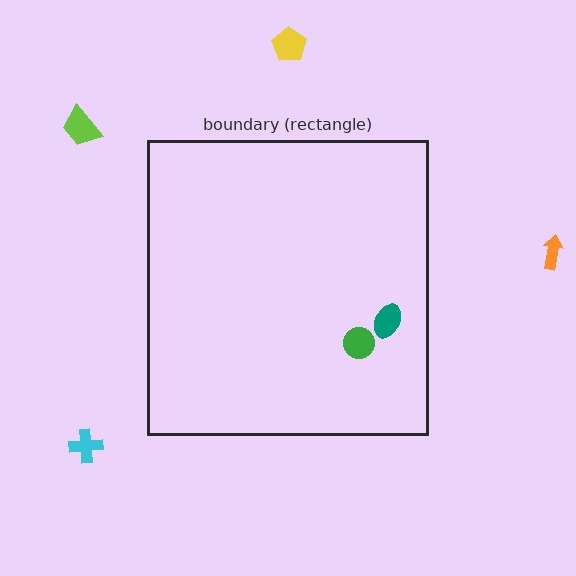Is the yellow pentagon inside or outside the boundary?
Outside.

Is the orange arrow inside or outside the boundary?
Outside.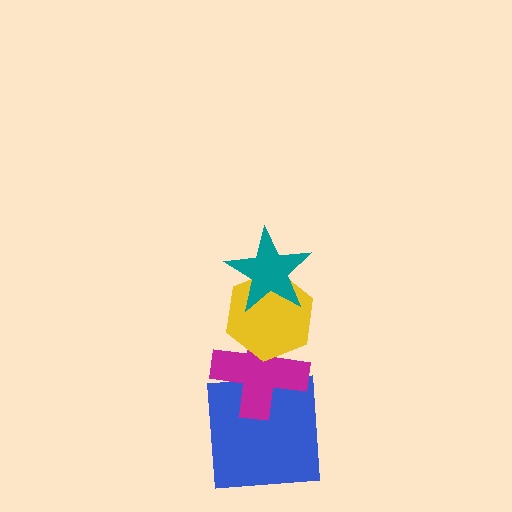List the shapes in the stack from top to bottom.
From top to bottom: the teal star, the yellow hexagon, the magenta cross, the blue square.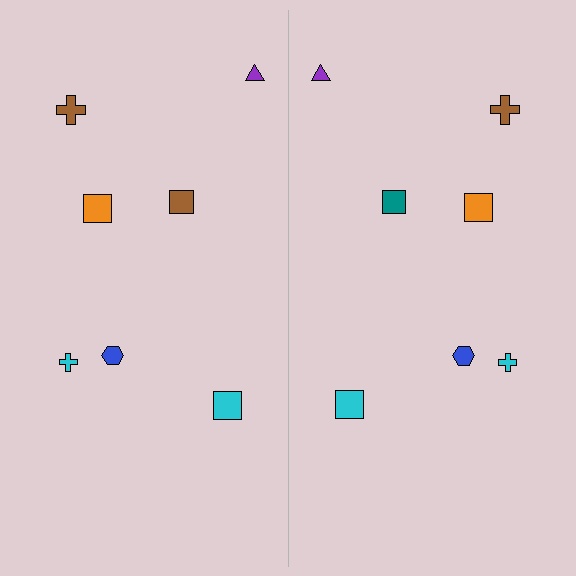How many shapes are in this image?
There are 14 shapes in this image.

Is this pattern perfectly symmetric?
No, the pattern is not perfectly symmetric. The teal square on the right side breaks the symmetry — its mirror counterpart is brown.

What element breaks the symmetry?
The teal square on the right side breaks the symmetry — its mirror counterpart is brown.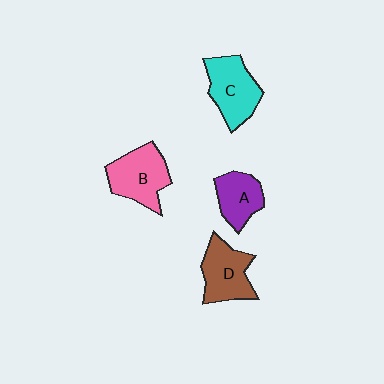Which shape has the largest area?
Shape B (pink).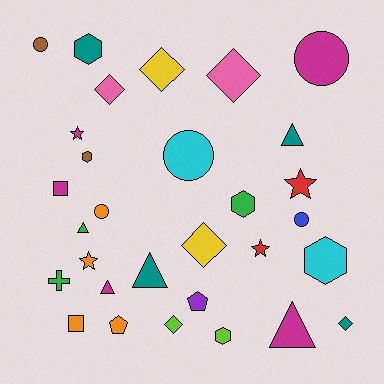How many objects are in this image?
There are 30 objects.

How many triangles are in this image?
There are 5 triangles.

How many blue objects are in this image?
There is 1 blue object.